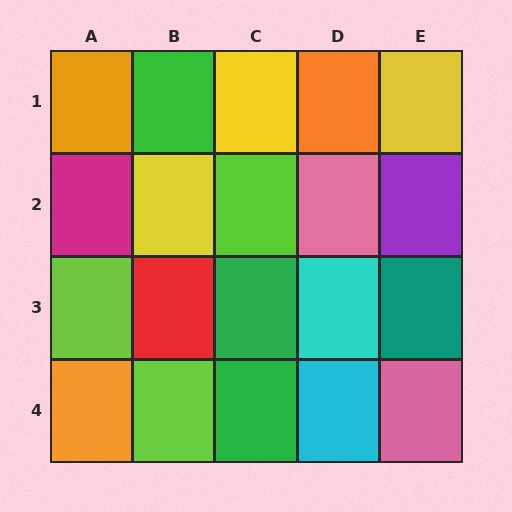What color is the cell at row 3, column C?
Green.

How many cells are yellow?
3 cells are yellow.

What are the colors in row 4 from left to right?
Orange, lime, green, cyan, pink.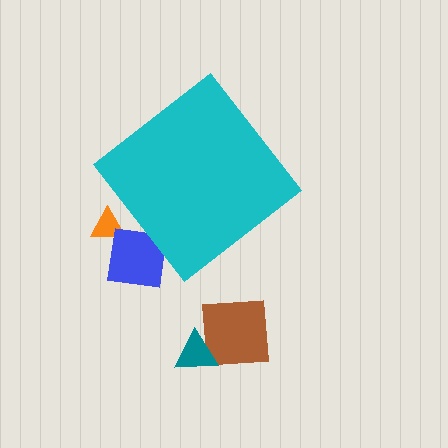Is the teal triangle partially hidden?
No, the teal triangle is fully visible.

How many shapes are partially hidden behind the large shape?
2 shapes are partially hidden.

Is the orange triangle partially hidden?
Yes, the orange triangle is partially hidden behind the cyan diamond.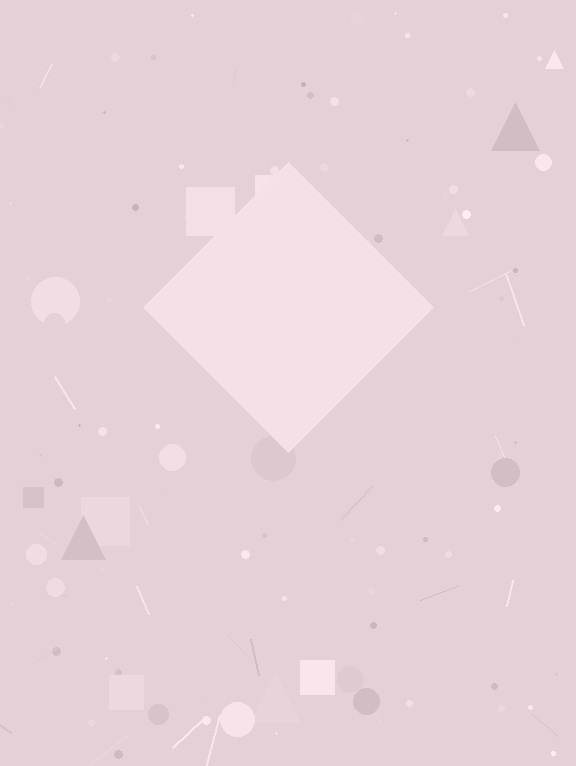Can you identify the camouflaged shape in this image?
The camouflaged shape is a diamond.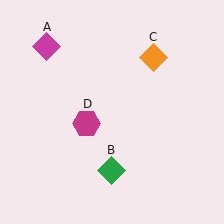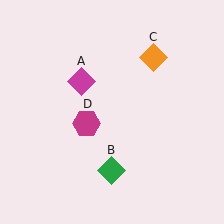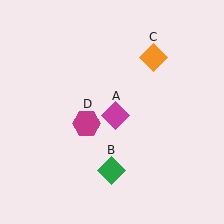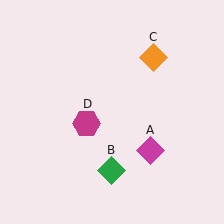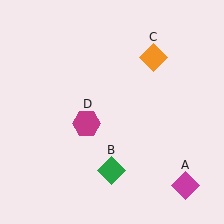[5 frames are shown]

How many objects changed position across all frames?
1 object changed position: magenta diamond (object A).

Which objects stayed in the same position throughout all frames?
Green diamond (object B) and orange diamond (object C) and magenta hexagon (object D) remained stationary.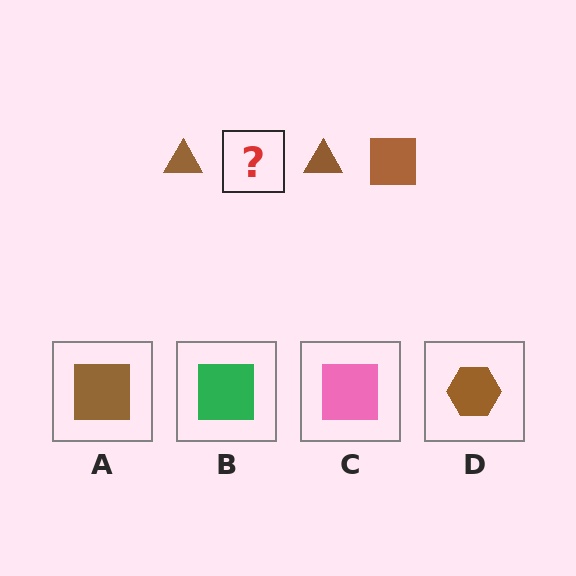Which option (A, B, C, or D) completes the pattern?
A.